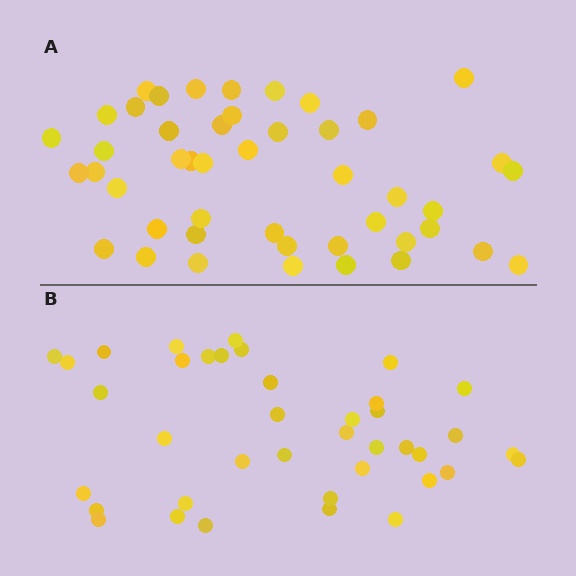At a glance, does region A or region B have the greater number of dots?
Region A (the top region) has more dots.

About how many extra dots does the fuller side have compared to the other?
Region A has roughly 8 or so more dots than region B.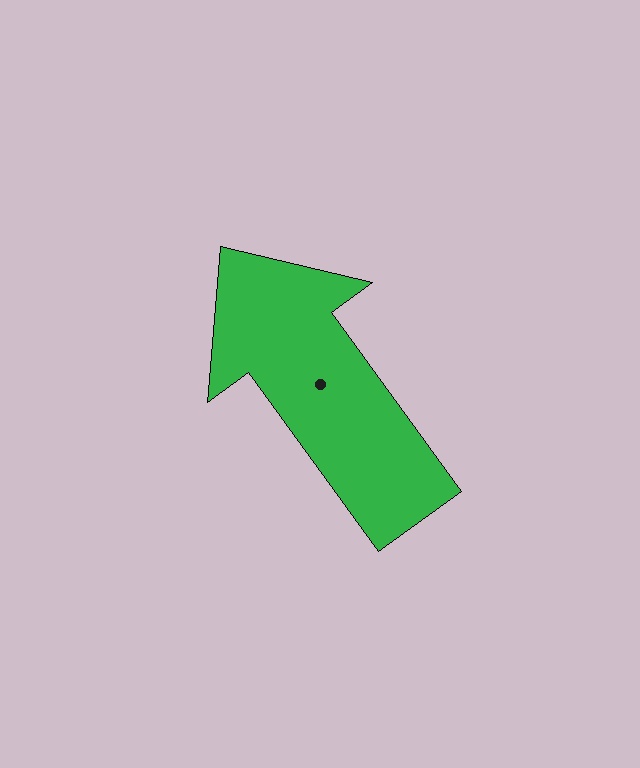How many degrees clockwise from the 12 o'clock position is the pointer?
Approximately 324 degrees.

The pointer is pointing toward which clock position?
Roughly 11 o'clock.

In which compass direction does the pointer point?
Northwest.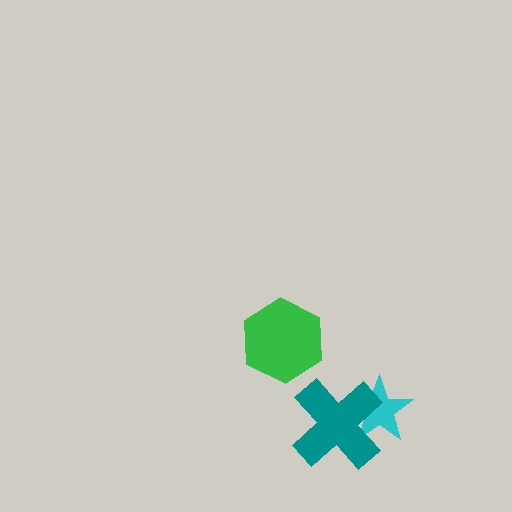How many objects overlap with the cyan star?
1 object overlaps with the cyan star.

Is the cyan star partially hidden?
Yes, it is partially covered by another shape.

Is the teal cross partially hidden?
No, no other shape covers it.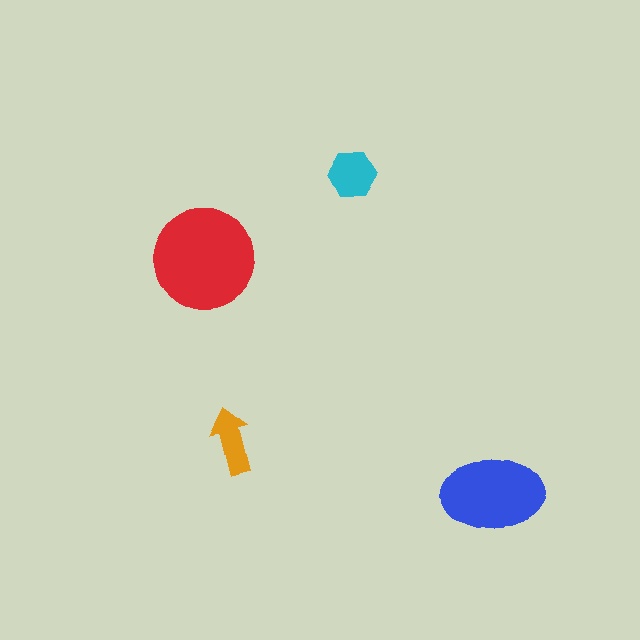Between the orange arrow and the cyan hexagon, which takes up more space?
The cyan hexagon.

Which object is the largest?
The red circle.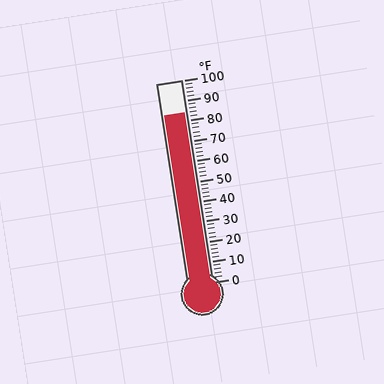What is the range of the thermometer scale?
The thermometer scale ranges from 0°F to 100°F.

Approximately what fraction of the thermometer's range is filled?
The thermometer is filled to approximately 85% of its range.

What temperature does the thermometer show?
The thermometer shows approximately 84°F.